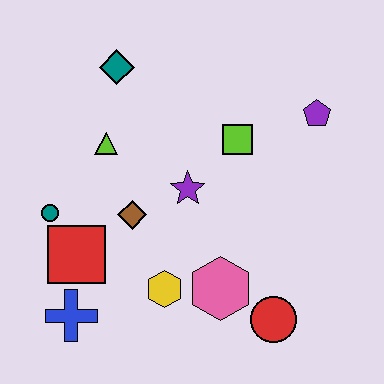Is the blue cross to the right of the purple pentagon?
No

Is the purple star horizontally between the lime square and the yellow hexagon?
Yes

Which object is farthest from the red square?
The purple pentagon is farthest from the red square.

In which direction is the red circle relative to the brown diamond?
The red circle is to the right of the brown diamond.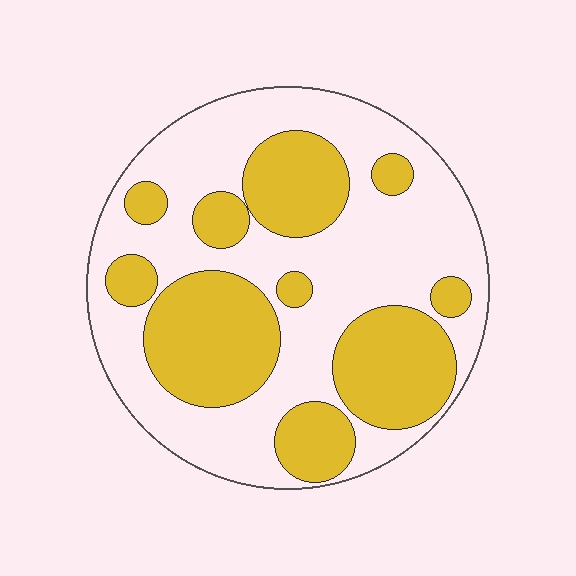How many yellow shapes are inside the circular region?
10.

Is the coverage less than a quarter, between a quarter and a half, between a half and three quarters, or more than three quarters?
Between a quarter and a half.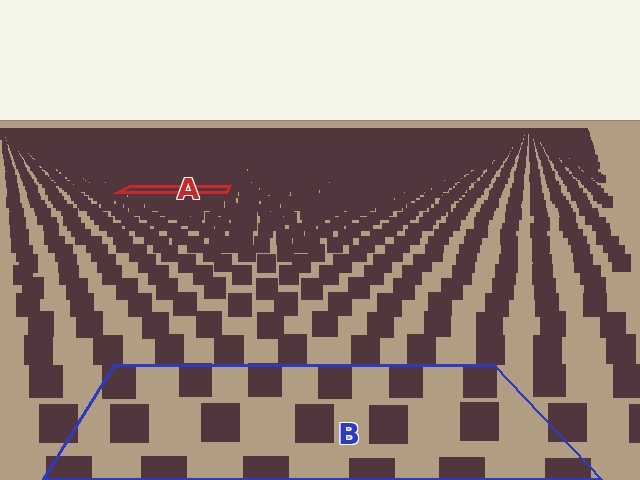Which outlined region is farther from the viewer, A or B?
Region A is farther from the viewer — the texture elements inside it appear smaller and more densely packed.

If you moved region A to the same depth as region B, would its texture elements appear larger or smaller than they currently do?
They would appear larger. At a closer depth, the same texture elements are projected at a bigger on-screen size.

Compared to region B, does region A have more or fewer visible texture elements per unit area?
Region A has more texture elements per unit area — they are packed more densely because it is farther away.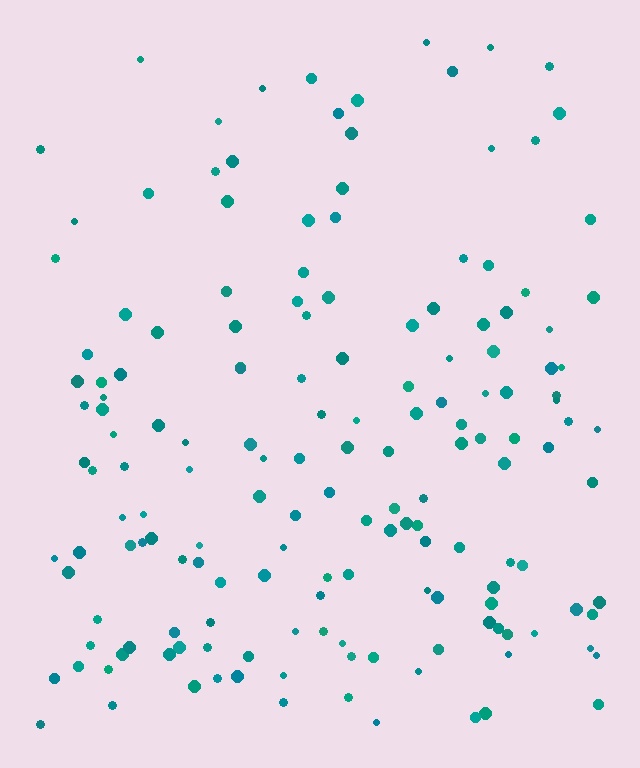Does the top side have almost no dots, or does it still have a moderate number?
Still a moderate number, just noticeably fewer than the bottom.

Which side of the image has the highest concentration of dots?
The bottom.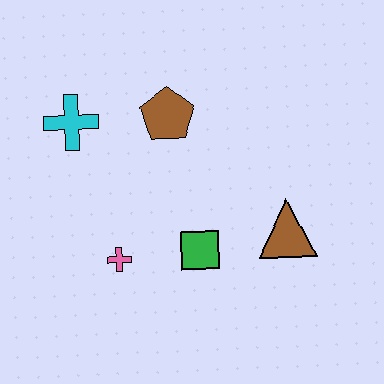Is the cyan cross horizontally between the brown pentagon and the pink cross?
No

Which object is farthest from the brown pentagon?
The brown triangle is farthest from the brown pentagon.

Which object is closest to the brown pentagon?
The cyan cross is closest to the brown pentagon.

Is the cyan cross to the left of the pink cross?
Yes